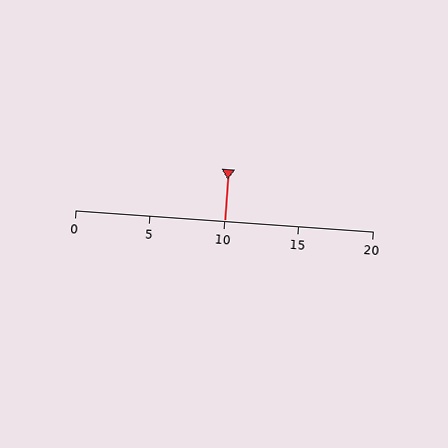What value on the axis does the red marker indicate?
The marker indicates approximately 10.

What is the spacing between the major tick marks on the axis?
The major ticks are spaced 5 apart.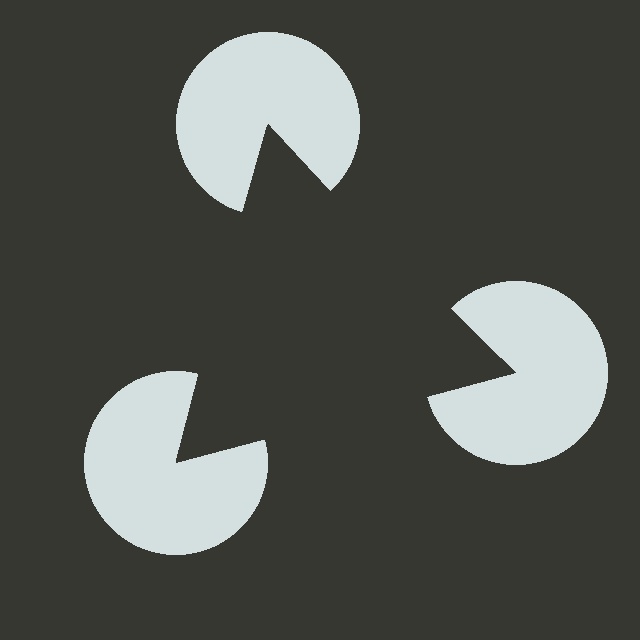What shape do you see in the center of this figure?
An illusory triangle — its edges are inferred from the aligned wedge cuts in the pac-man discs, not physically drawn.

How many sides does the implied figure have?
3 sides.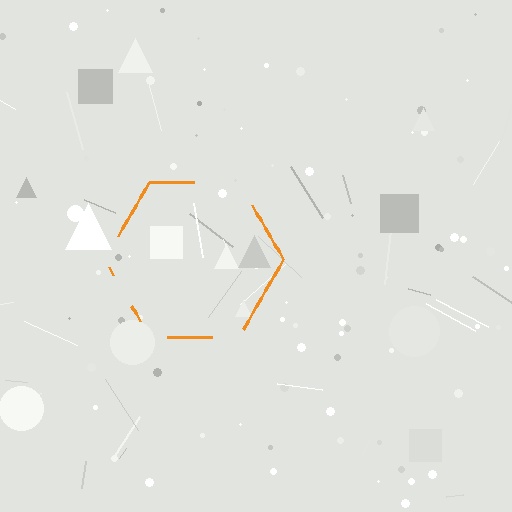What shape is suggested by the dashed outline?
The dashed outline suggests a hexagon.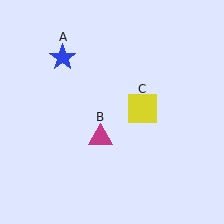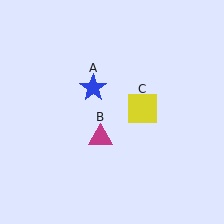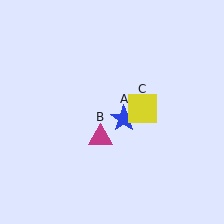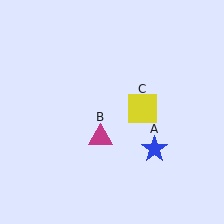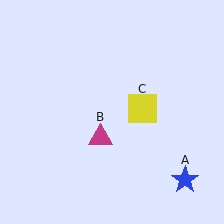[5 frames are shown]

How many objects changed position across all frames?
1 object changed position: blue star (object A).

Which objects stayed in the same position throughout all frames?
Magenta triangle (object B) and yellow square (object C) remained stationary.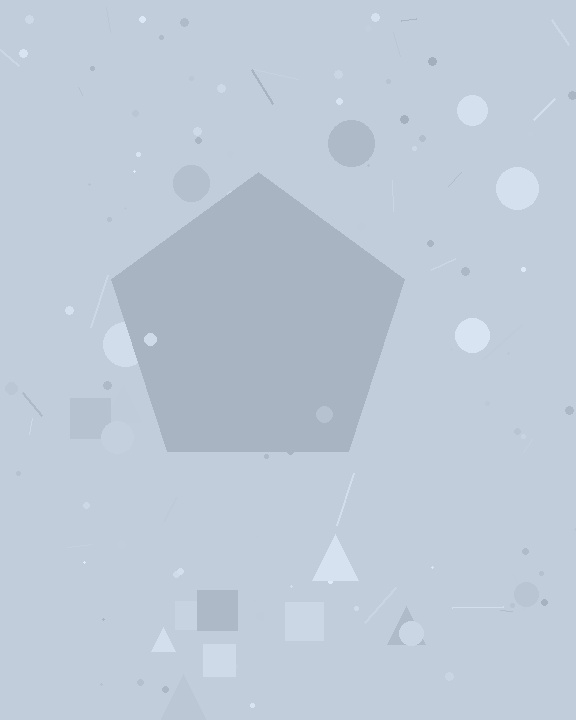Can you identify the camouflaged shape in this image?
The camouflaged shape is a pentagon.